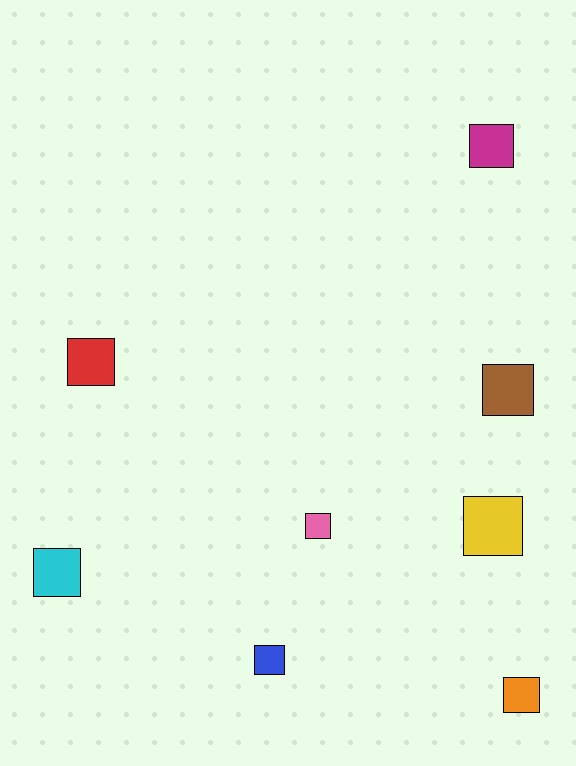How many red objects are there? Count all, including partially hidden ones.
There is 1 red object.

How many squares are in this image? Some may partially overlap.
There are 8 squares.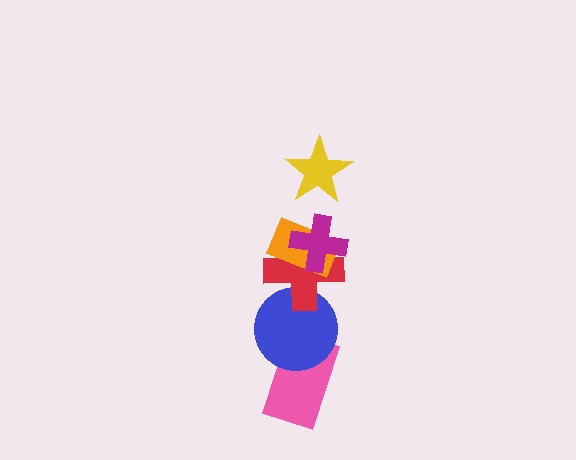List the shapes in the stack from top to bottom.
From top to bottom: the yellow star, the magenta cross, the orange rectangle, the red cross, the blue circle, the pink rectangle.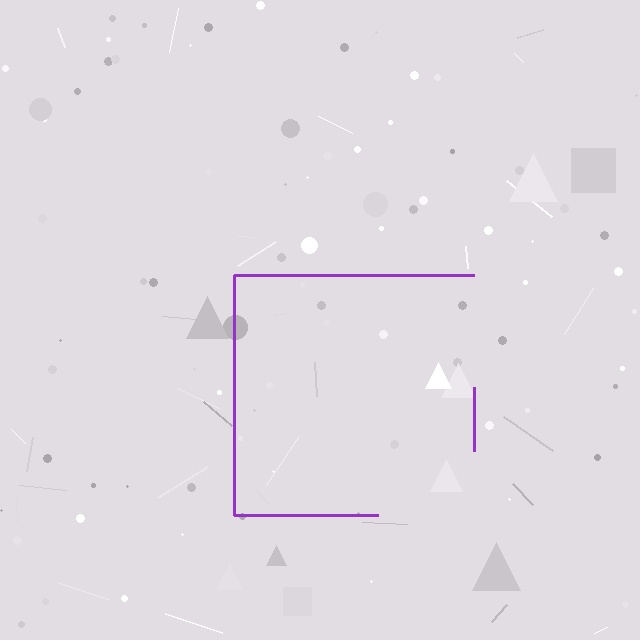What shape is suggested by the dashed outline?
The dashed outline suggests a square.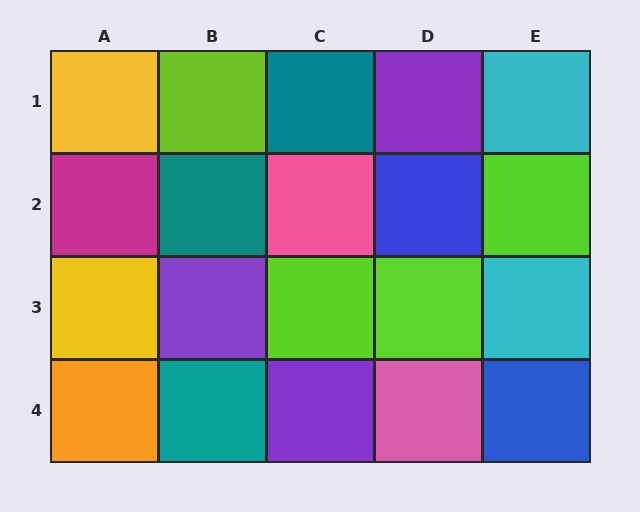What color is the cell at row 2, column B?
Teal.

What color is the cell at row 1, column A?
Yellow.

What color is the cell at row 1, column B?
Lime.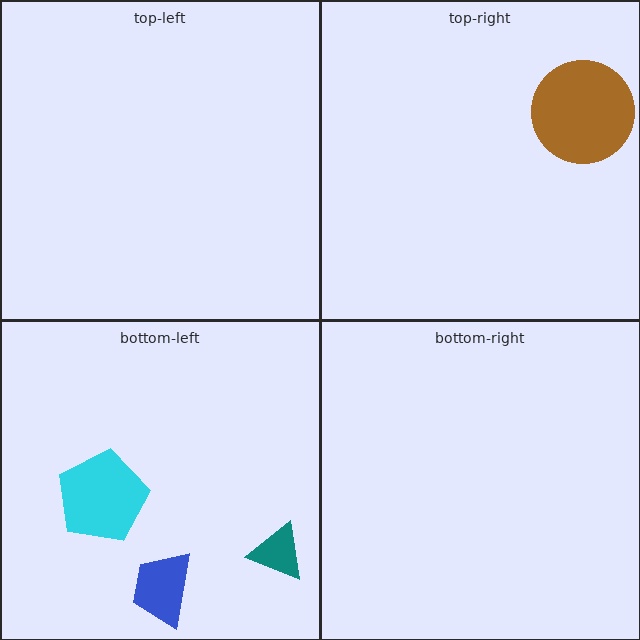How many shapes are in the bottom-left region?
3.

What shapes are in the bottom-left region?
The blue trapezoid, the cyan pentagon, the teal triangle.